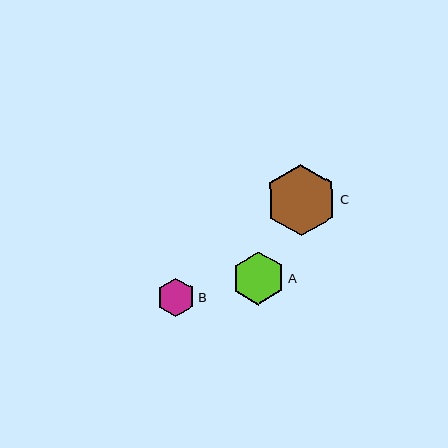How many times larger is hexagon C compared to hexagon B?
Hexagon C is approximately 1.8 times the size of hexagon B.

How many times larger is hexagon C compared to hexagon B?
Hexagon C is approximately 1.8 times the size of hexagon B.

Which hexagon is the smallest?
Hexagon B is the smallest with a size of approximately 39 pixels.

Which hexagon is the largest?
Hexagon C is the largest with a size of approximately 71 pixels.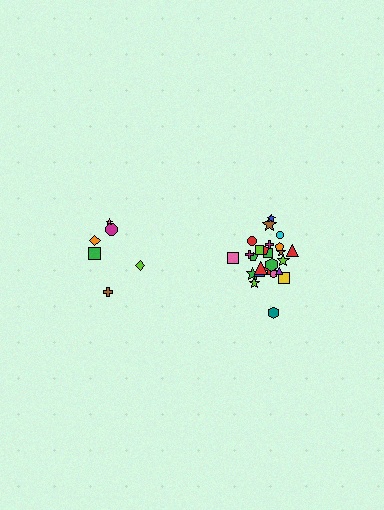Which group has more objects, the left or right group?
The right group.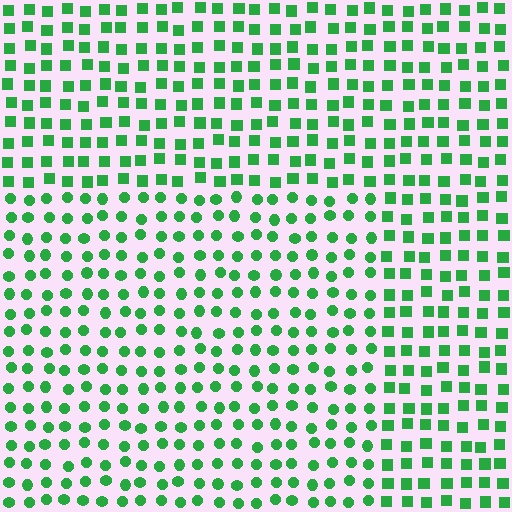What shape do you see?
I see a rectangle.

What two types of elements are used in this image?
The image uses circles inside the rectangle region and squares outside it.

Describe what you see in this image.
The image is filled with small green elements arranged in a uniform grid. A rectangle-shaped region contains circles, while the surrounding area contains squares. The boundary is defined purely by the change in element shape.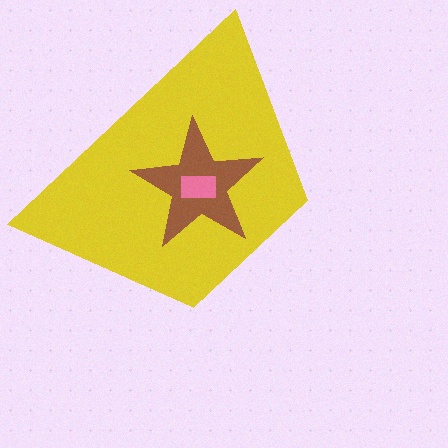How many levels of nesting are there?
3.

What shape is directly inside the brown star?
The pink rectangle.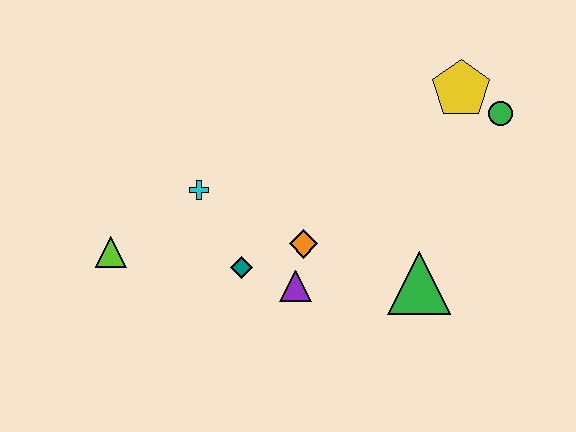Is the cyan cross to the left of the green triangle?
Yes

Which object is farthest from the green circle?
The lime triangle is farthest from the green circle.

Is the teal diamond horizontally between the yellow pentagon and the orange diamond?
No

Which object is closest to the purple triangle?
The orange diamond is closest to the purple triangle.